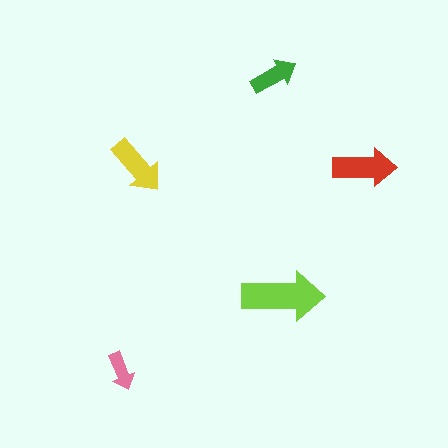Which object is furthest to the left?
The pink arrow is leftmost.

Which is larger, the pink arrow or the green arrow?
The green one.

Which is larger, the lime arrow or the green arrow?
The lime one.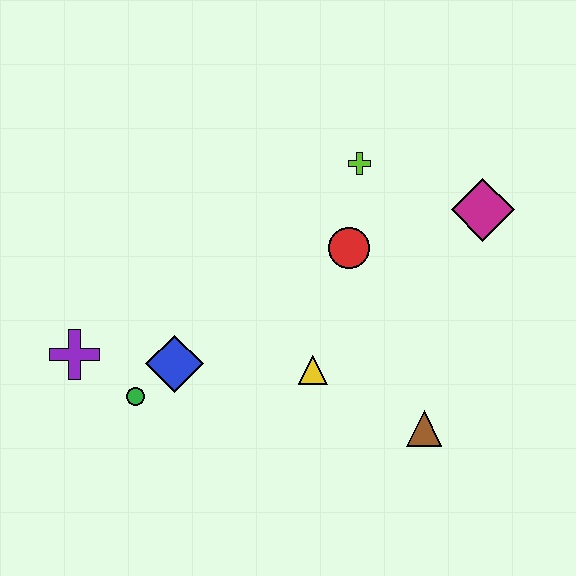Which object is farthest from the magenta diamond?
The purple cross is farthest from the magenta diamond.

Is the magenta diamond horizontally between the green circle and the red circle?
No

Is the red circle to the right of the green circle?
Yes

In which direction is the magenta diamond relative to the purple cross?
The magenta diamond is to the right of the purple cross.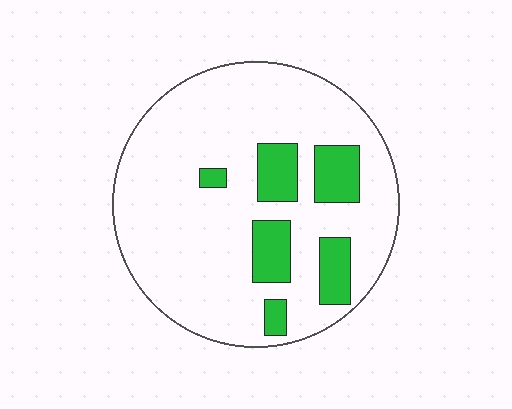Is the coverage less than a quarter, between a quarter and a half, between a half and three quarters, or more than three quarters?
Less than a quarter.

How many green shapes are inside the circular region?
6.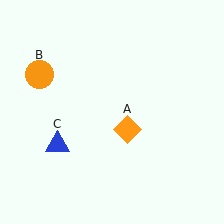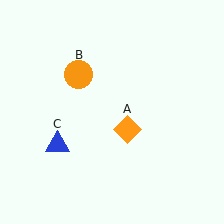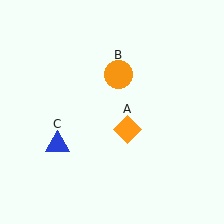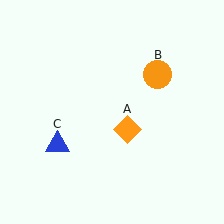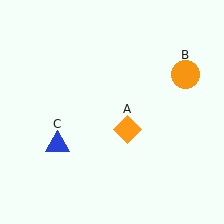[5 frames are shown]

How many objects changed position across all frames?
1 object changed position: orange circle (object B).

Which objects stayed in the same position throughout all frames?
Orange diamond (object A) and blue triangle (object C) remained stationary.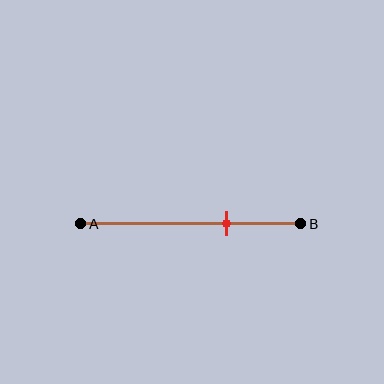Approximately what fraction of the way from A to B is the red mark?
The red mark is approximately 65% of the way from A to B.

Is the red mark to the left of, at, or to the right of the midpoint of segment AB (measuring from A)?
The red mark is to the right of the midpoint of segment AB.